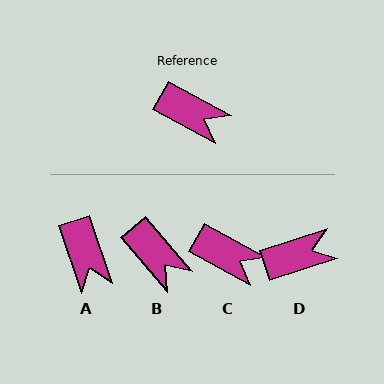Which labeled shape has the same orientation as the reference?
C.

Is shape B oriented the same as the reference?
No, it is off by about 20 degrees.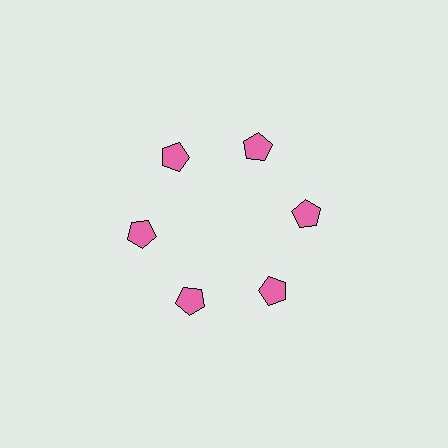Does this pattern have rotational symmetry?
Yes, this pattern has 6-fold rotational symmetry. It looks the same after rotating 60 degrees around the center.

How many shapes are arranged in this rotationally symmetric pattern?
There are 6 shapes, arranged in 6 groups of 1.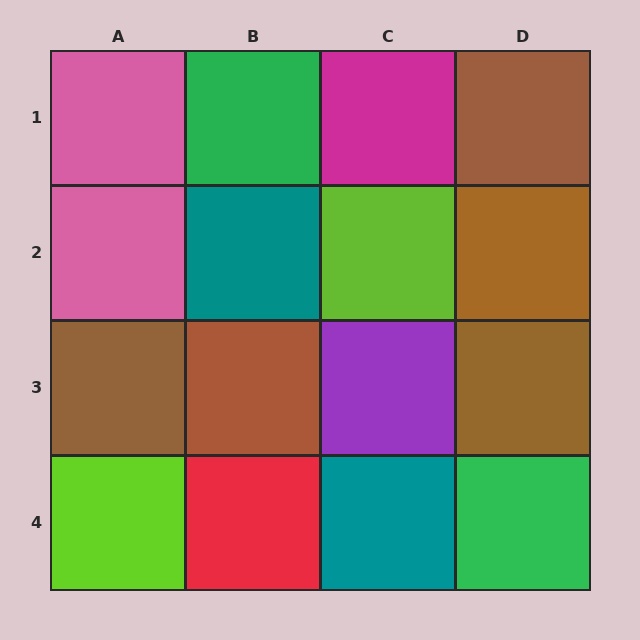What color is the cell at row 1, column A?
Pink.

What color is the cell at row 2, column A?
Pink.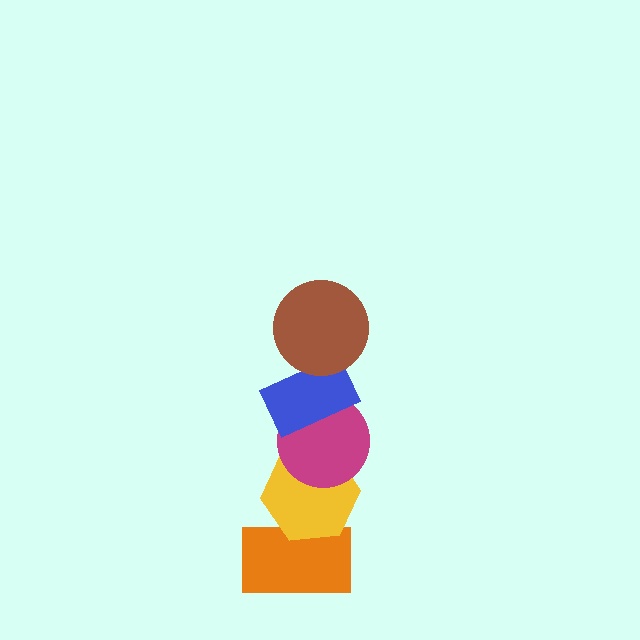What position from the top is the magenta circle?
The magenta circle is 3rd from the top.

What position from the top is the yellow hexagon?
The yellow hexagon is 4th from the top.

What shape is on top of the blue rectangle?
The brown circle is on top of the blue rectangle.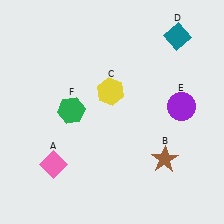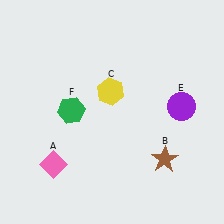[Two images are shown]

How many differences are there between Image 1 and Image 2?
There is 1 difference between the two images.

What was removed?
The teal diamond (D) was removed in Image 2.